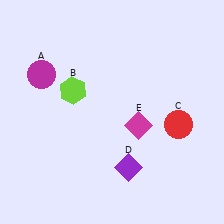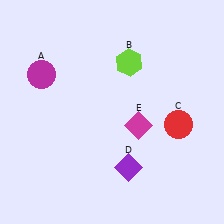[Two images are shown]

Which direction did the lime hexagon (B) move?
The lime hexagon (B) moved right.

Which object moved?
The lime hexagon (B) moved right.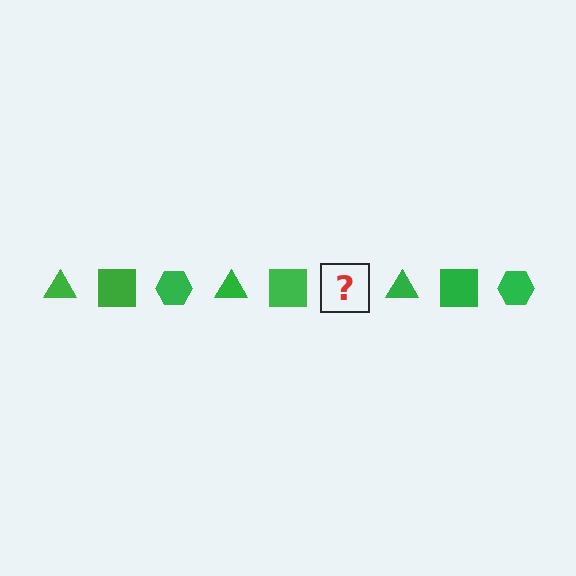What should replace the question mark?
The question mark should be replaced with a green hexagon.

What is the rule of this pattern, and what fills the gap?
The rule is that the pattern cycles through triangle, square, hexagon shapes in green. The gap should be filled with a green hexagon.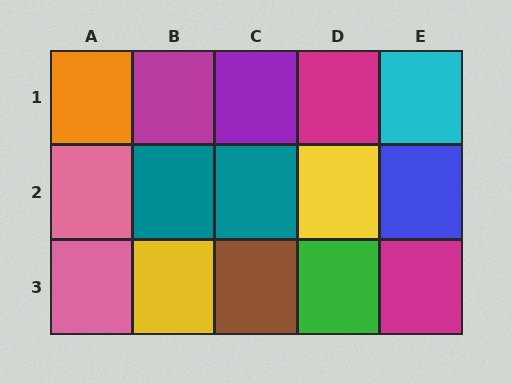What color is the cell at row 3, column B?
Yellow.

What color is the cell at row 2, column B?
Teal.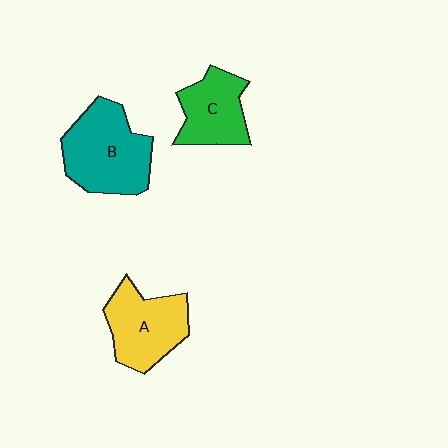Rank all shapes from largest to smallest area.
From largest to smallest: B (teal), A (yellow), C (green).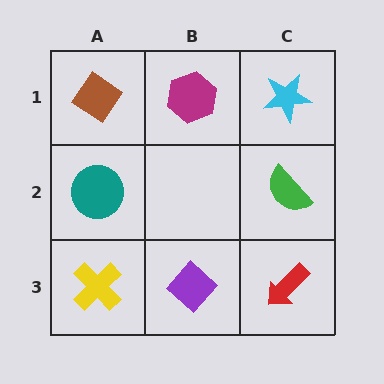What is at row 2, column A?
A teal circle.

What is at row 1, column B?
A magenta hexagon.